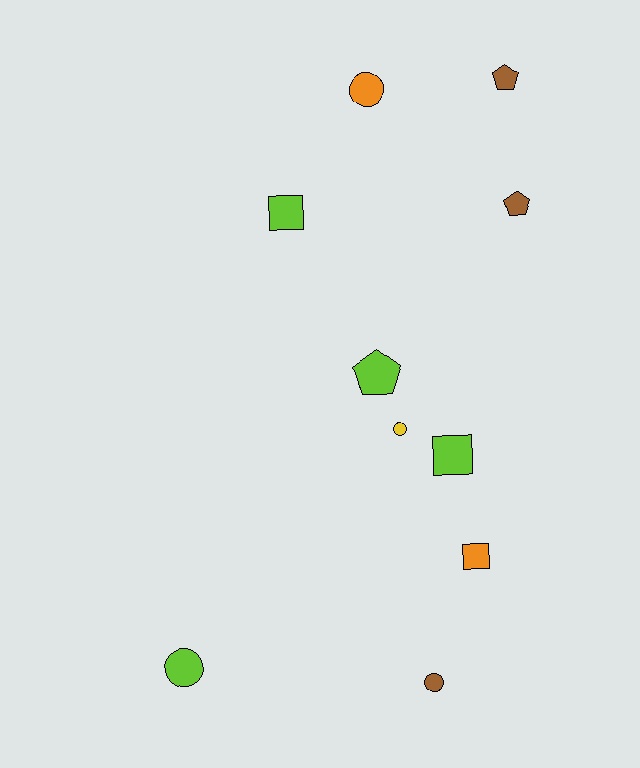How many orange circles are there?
There is 1 orange circle.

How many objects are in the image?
There are 10 objects.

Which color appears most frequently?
Lime, with 4 objects.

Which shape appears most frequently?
Circle, with 4 objects.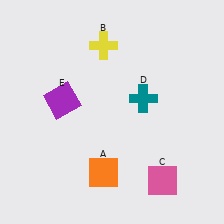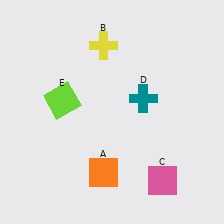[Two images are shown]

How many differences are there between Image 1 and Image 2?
There is 1 difference between the two images.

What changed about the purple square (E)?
In Image 1, E is purple. In Image 2, it changed to lime.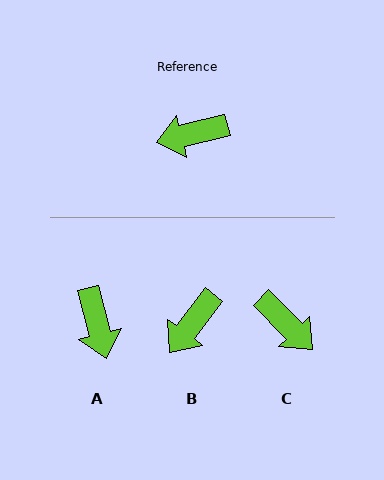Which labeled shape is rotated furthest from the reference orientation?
C, about 120 degrees away.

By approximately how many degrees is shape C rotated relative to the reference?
Approximately 120 degrees counter-clockwise.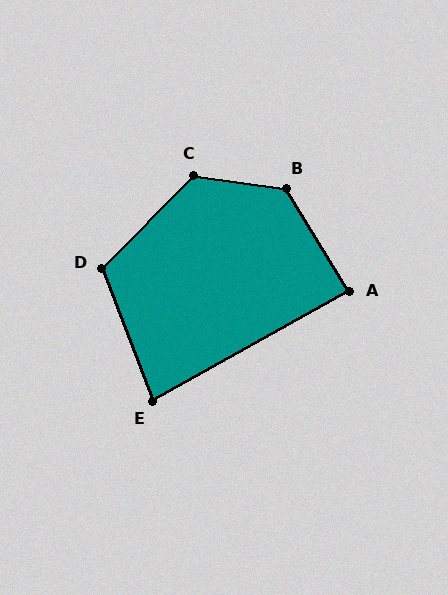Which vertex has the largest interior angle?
B, at approximately 129 degrees.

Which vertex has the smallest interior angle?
E, at approximately 82 degrees.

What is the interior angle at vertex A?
Approximately 88 degrees (approximately right).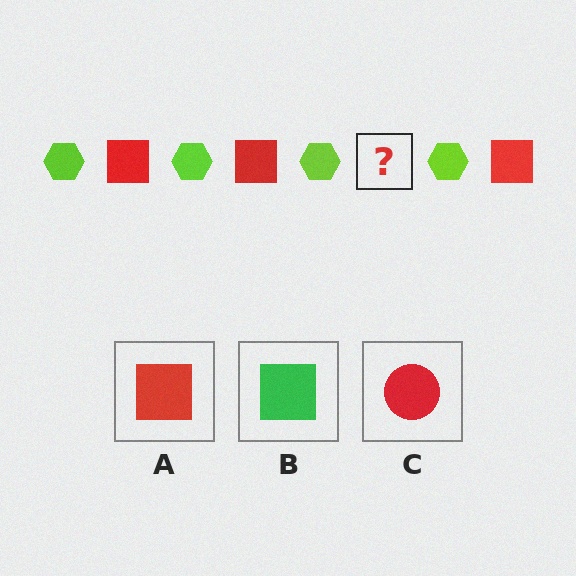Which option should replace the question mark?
Option A.